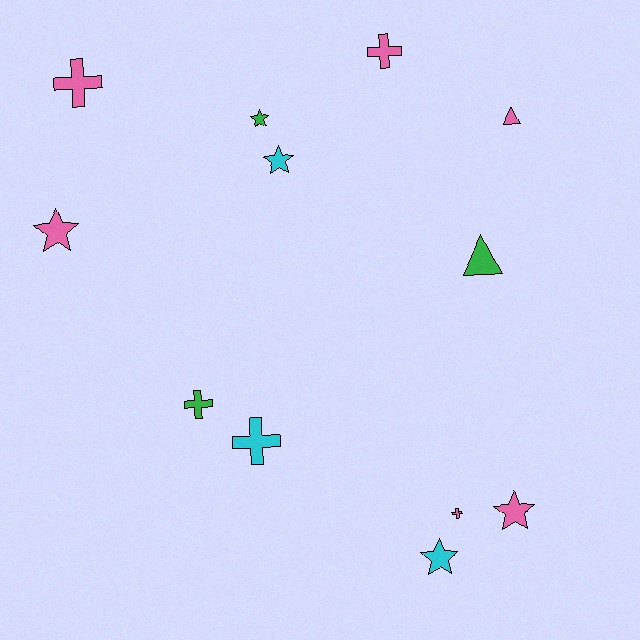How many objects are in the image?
There are 12 objects.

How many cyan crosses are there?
There is 1 cyan cross.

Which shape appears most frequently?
Star, with 5 objects.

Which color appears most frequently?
Pink, with 6 objects.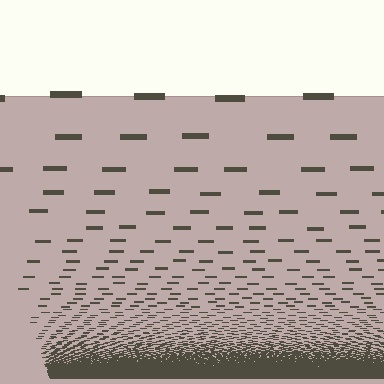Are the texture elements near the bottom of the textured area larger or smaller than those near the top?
Smaller. The gradient is inverted — elements near the bottom are smaller and denser.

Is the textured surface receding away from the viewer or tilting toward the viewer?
The surface appears to tilt toward the viewer. Texture elements get larger and sparser toward the top.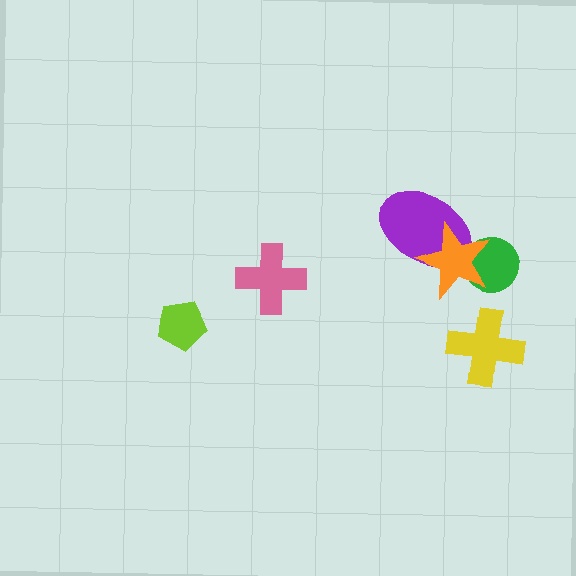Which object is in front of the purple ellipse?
The orange star is in front of the purple ellipse.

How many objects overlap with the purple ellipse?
1 object overlaps with the purple ellipse.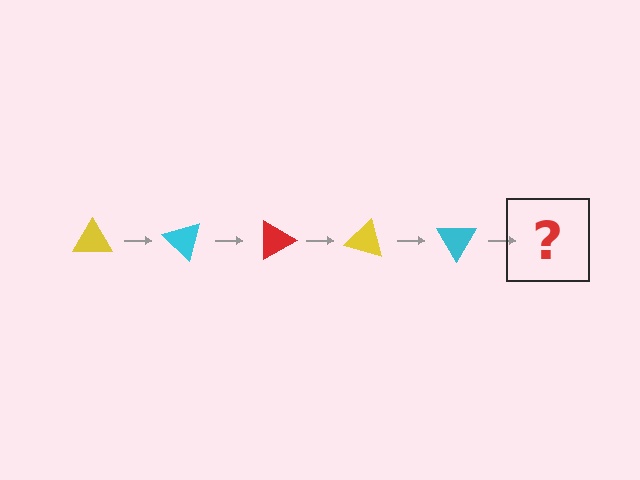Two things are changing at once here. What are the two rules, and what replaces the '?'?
The two rules are that it rotates 45 degrees each step and the color cycles through yellow, cyan, and red. The '?' should be a red triangle, rotated 225 degrees from the start.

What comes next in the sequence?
The next element should be a red triangle, rotated 225 degrees from the start.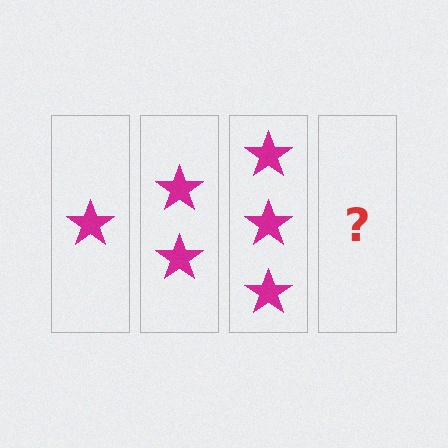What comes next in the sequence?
The next element should be 4 stars.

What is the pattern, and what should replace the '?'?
The pattern is that each step adds one more star. The '?' should be 4 stars.